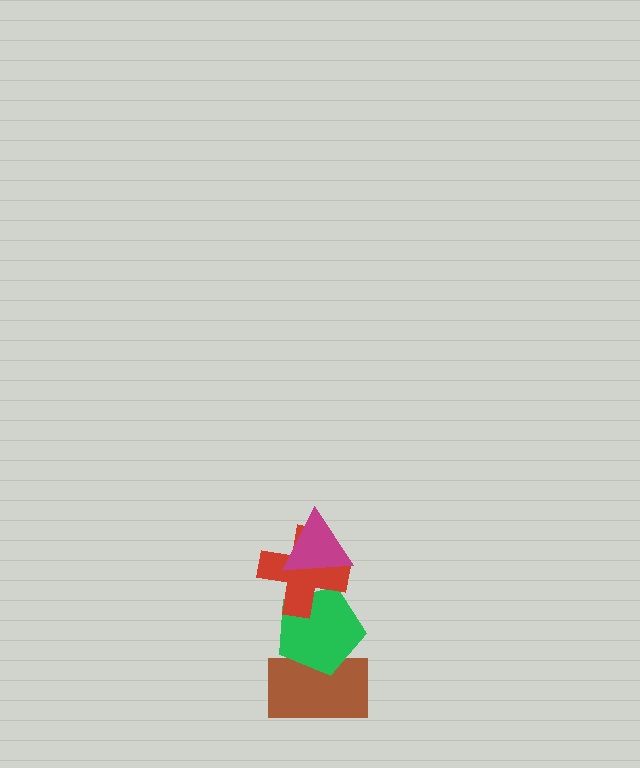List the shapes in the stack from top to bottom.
From top to bottom: the magenta triangle, the red cross, the green pentagon, the brown rectangle.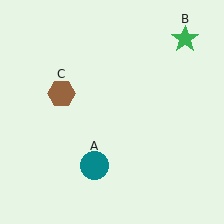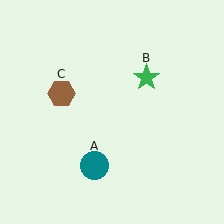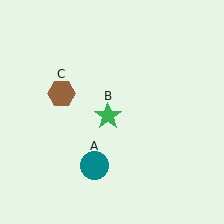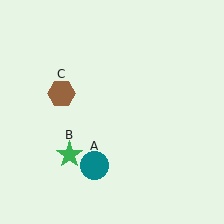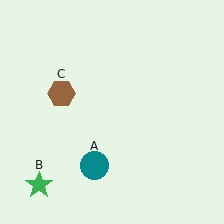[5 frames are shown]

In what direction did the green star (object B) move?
The green star (object B) moved down and to the left.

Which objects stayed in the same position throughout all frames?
Teal circle (object A) and brown hexagon (object C) remained stationary.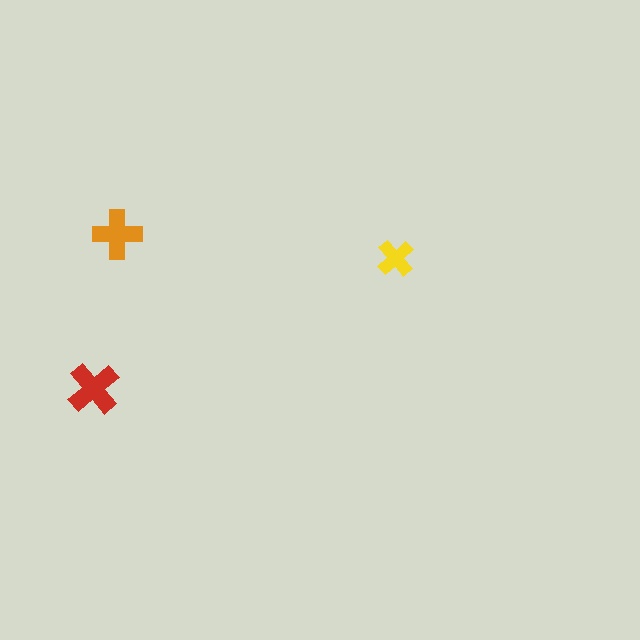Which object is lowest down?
The red cross is bottommost.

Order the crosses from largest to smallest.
the red one, the orange one, the yellow one.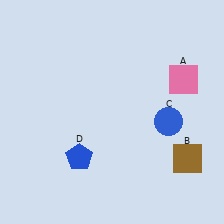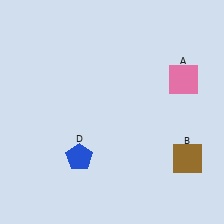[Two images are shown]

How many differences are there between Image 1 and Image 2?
There is 1 difference between the two images.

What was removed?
The blue circle (C) was removed in Image 2.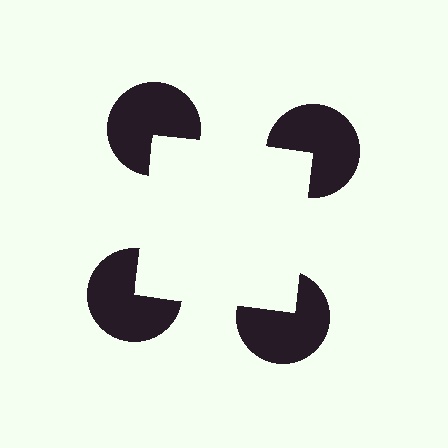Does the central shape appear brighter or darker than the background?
It typically appears slightly brighter than the background, even though no actual brightness change is drawn.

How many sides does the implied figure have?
4 sides.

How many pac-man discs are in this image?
There are 4 — one at each vertex of the illusory square.